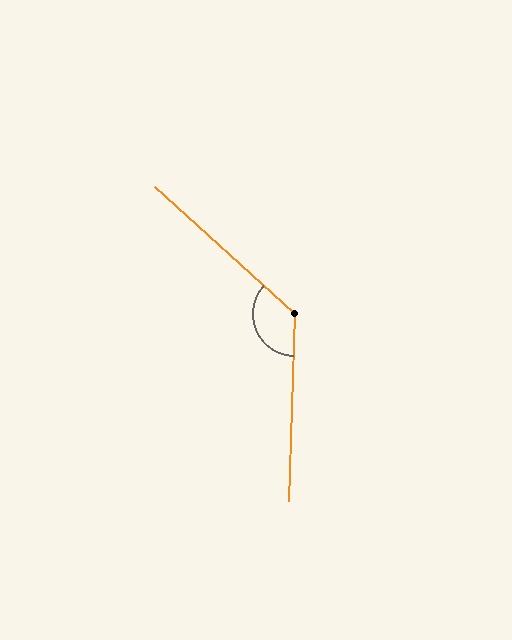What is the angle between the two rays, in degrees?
Approximately 130 degrees.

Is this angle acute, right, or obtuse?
It is obtuse.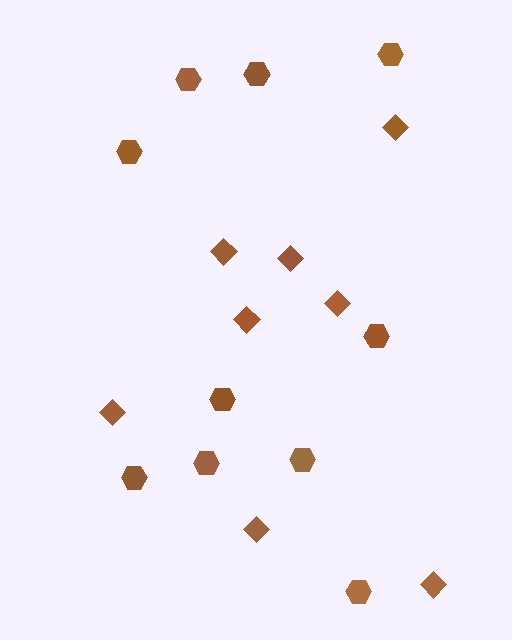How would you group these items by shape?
There are 2 groups: one group of diamonds (8) and one group of hexagons (10).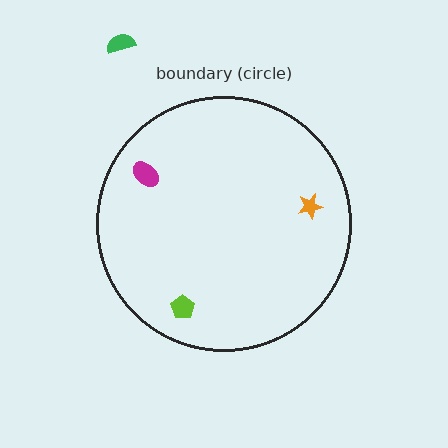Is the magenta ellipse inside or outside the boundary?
Inside.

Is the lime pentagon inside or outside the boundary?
Inside.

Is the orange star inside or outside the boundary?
Inside.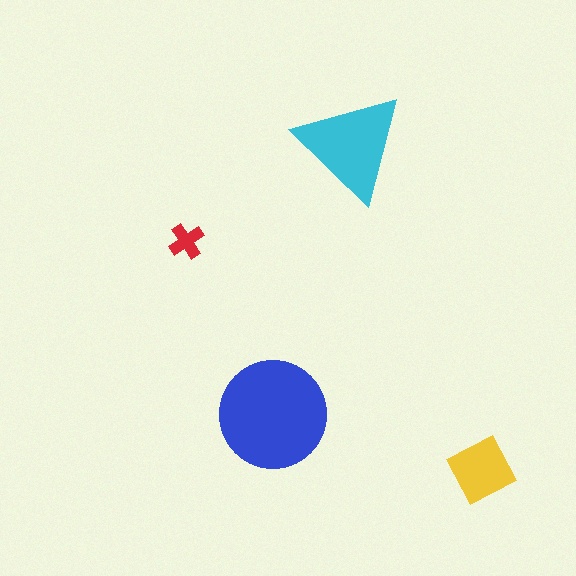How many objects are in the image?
There are 4 objects in the image.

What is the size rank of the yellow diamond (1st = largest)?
3rd.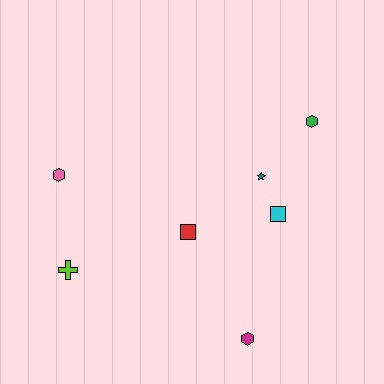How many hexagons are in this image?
There are 3 hexagons.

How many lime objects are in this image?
There is 1 lime object.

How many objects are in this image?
There are 7 objects.